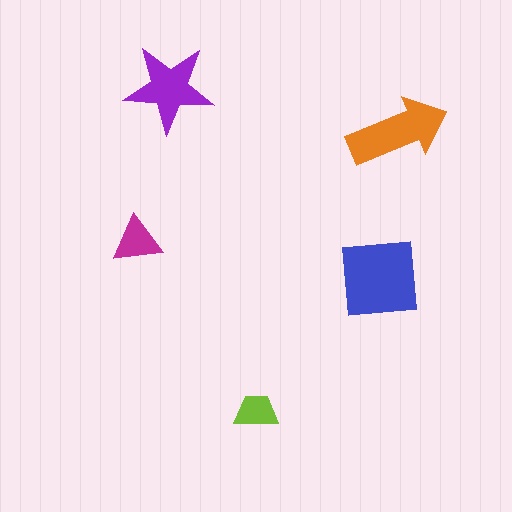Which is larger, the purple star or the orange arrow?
The orange arrow.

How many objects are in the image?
There are 5 objects in the image.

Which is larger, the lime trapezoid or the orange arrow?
The orange arrow.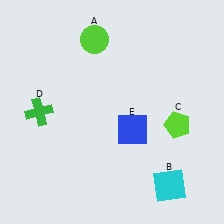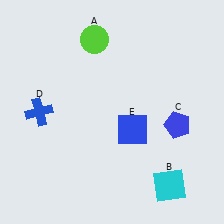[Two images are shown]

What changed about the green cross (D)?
In Image 1, D is green. In Image 2, it changed to blue.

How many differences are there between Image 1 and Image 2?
There are 2 differences between the two images.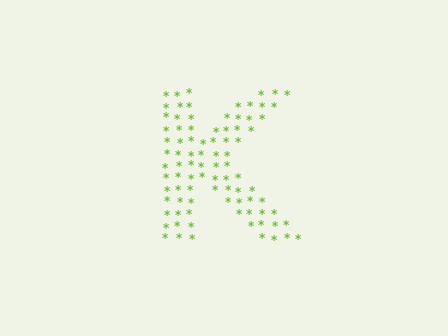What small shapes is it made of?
It is made of small asterisks.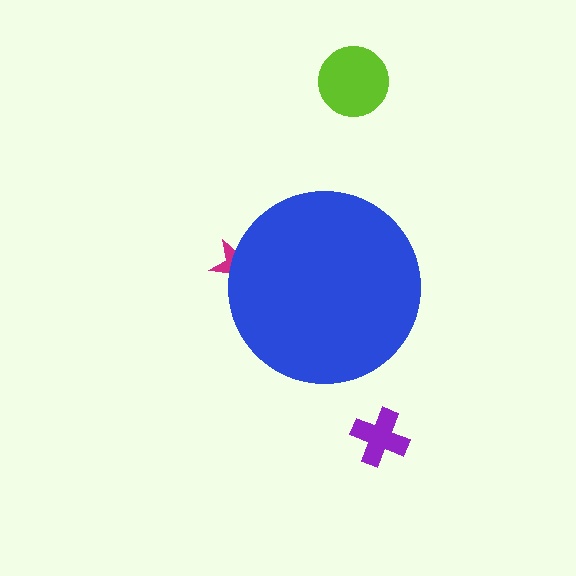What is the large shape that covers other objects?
A blue circle.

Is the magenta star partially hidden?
Yes, the magenta star is partially hidden behind the blue circle.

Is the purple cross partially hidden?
No, the purple cross is fully visible.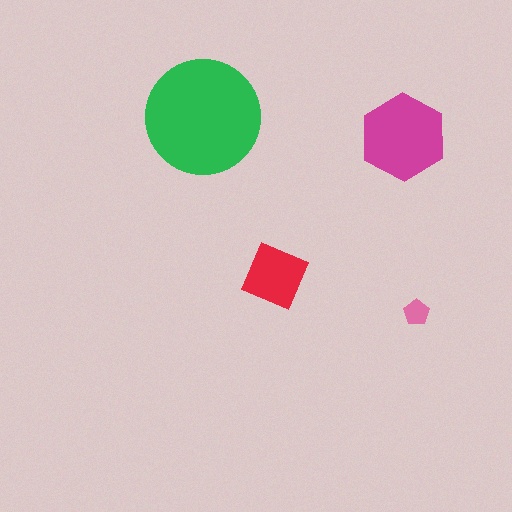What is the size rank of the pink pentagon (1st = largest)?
4th.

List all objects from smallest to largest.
The pink pentagon, the red diamond, the magenta hexagon, the green circle.